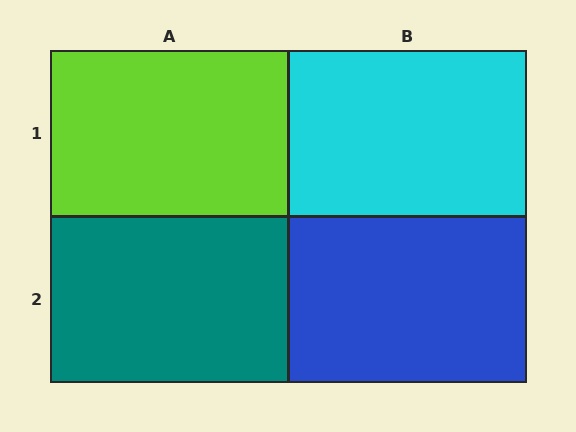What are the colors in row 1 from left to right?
Lime, cyan.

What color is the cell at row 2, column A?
Teal.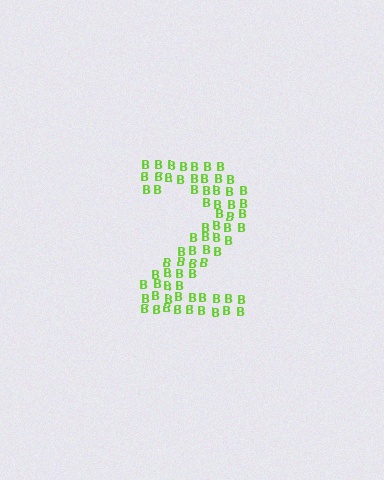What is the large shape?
The large shape is the digit 2.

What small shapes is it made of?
It is made of small letter B's.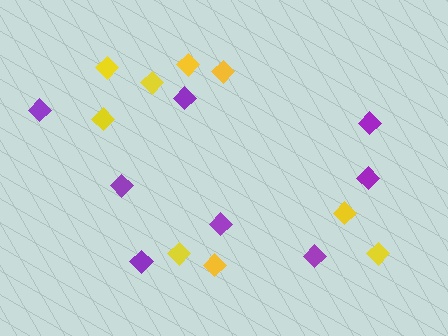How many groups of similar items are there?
There are 2 groups: one group of purple diamonds (8) and one group of yellow diamonds (9).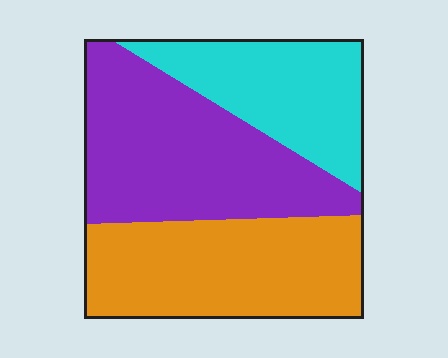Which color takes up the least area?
Cyan, at roughly 25%.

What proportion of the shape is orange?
Orange covers 36% of the shape.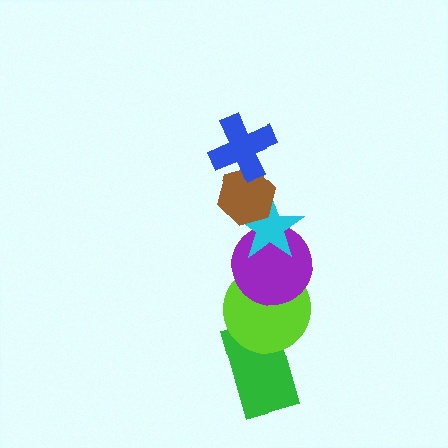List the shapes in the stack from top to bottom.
From top to bottom: the blue cross, the brown hexagon, the cyan star, the purple circle, the lime circle, the green rectangle.